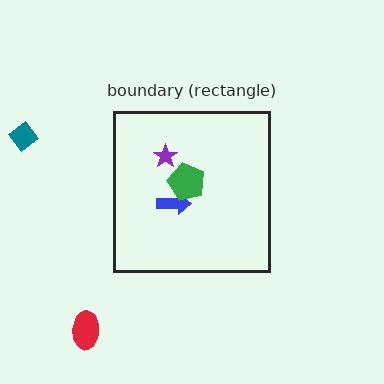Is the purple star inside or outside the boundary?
Inside.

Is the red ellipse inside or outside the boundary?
Outside.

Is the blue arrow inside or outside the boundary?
Inside.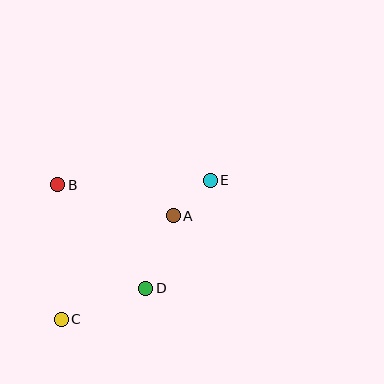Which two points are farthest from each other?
Points C and E are farthest from each other.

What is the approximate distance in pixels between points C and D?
The distance between C and D is approximately 90 pixels.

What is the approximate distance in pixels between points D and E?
The distance between D and E is approximately 125 pixels.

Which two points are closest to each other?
Points A and E are closest to each other.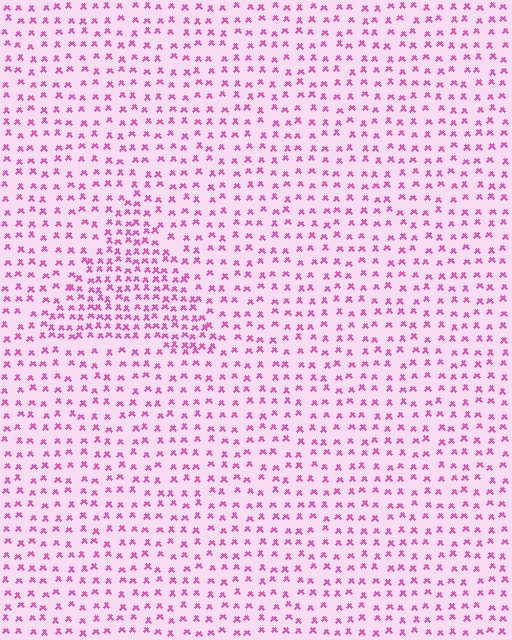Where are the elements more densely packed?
The elements are more densely packed inside the triangle boundary.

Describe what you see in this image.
The image contains small pink elements arranged at two different densities. A triangle-shaped region is visible where the elements are more densely packed than the surrounding area.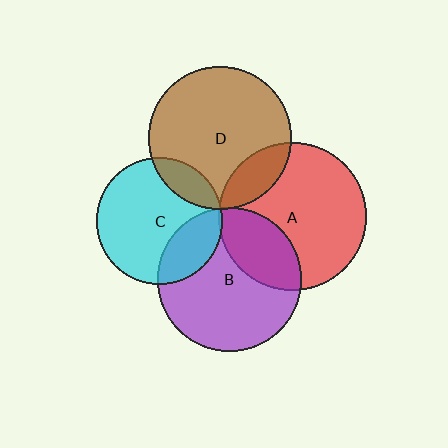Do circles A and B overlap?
Yes.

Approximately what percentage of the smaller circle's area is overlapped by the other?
Approximately 30%.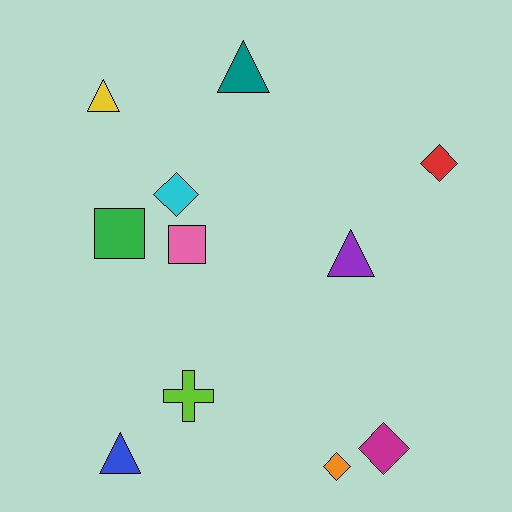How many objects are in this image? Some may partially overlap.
There are 11 objects.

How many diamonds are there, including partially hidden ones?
There are 4 diamonds.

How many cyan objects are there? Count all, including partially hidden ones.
There is 1 cyan object.